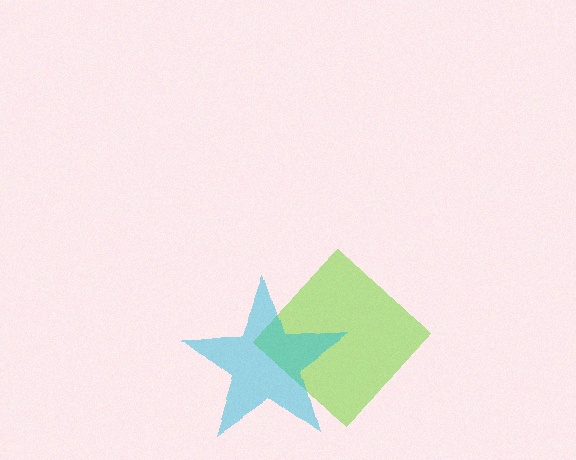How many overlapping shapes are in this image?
There are 2 overlapping shapes in the image.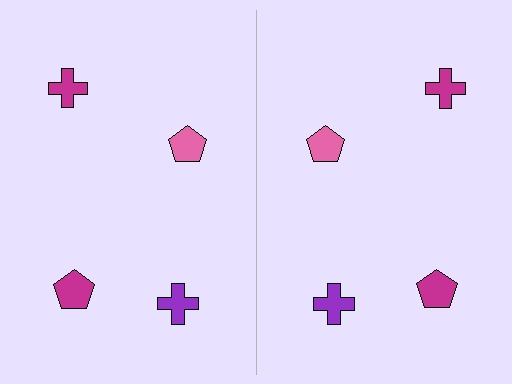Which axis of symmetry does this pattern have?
The pattern has a vertical axis of symmetry running through the center of the image.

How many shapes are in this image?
There are 8 shapes in this image.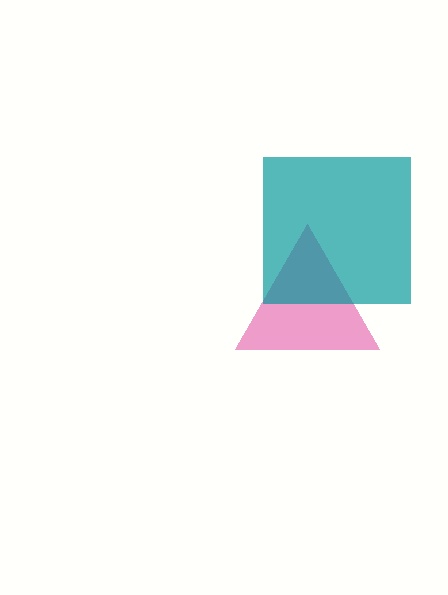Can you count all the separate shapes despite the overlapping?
Yes, there are 2 separate shapes.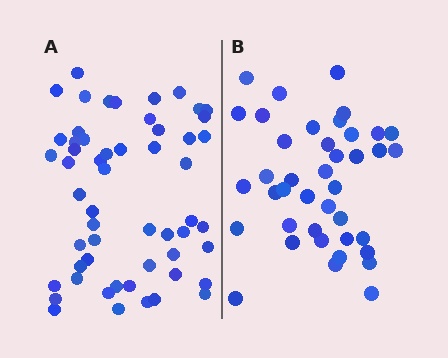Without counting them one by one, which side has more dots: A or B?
Region A (the left region) has more dots.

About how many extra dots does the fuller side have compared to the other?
Region A has approximately 15 more dots than region B.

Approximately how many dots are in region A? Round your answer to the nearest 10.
About 60 dots. (The exact count is 55, which rounds to 60.)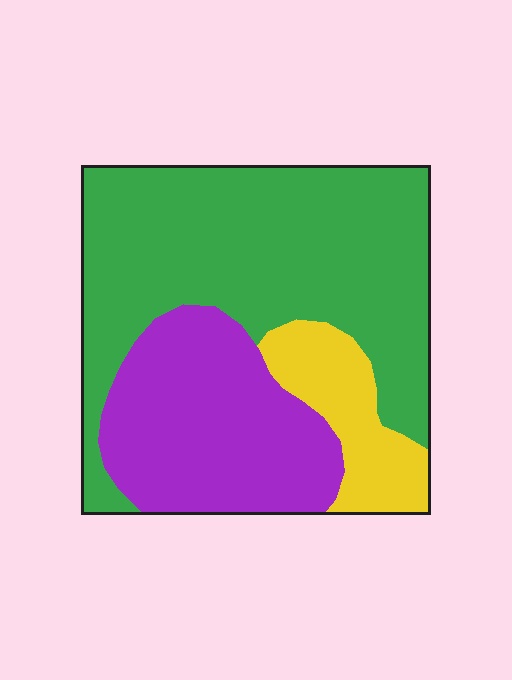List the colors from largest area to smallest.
From largest to smallest: green, purple, yellow.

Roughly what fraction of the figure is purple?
Purple takes up between a quarter and a half of the figure.